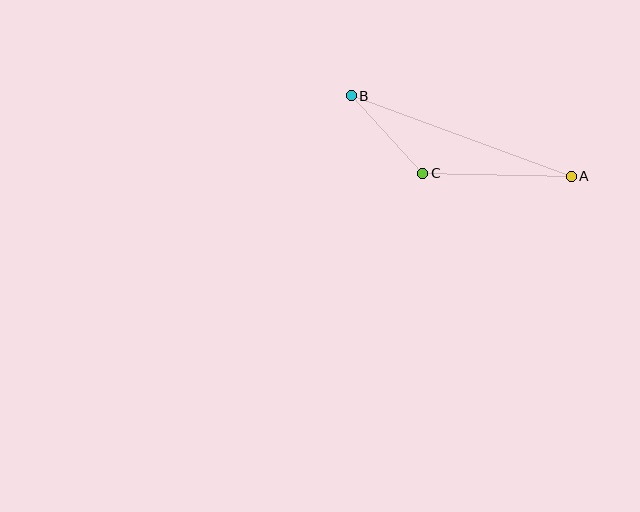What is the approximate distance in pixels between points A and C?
The distance between A and C is approximately 149 pixels.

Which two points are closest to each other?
Points B and C are closest to each other.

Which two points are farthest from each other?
Points A and B are farthest from each other.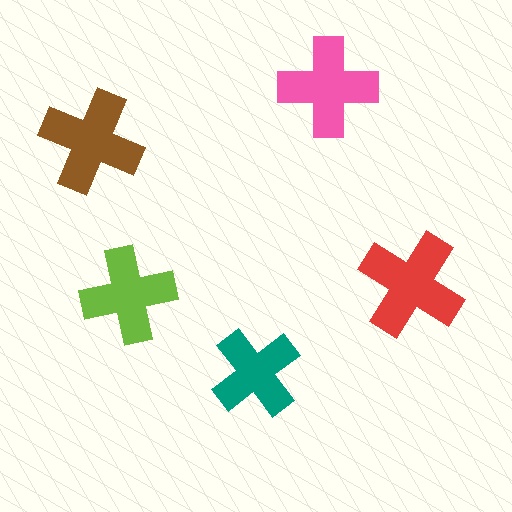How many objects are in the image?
There are 5 objects in the image.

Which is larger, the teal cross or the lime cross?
The lime one.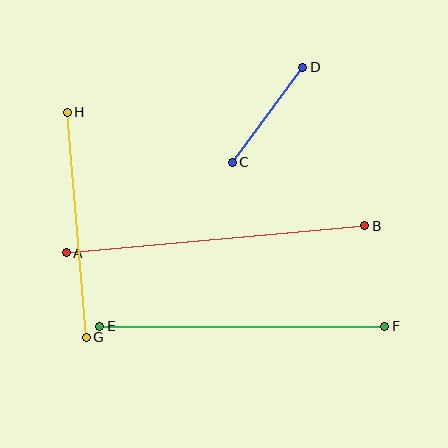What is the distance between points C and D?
The distance is approximately 118 pixels.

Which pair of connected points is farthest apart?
Points A and B are farthest apart.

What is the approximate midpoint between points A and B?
The midpoint is at approximately (216, 239) pixels.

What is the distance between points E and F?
The distance is approximately 285 pixels.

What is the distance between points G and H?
The distance is approximately 225 pixels.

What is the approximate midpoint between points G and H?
The midpoint is at approximately (77, 225) pixels.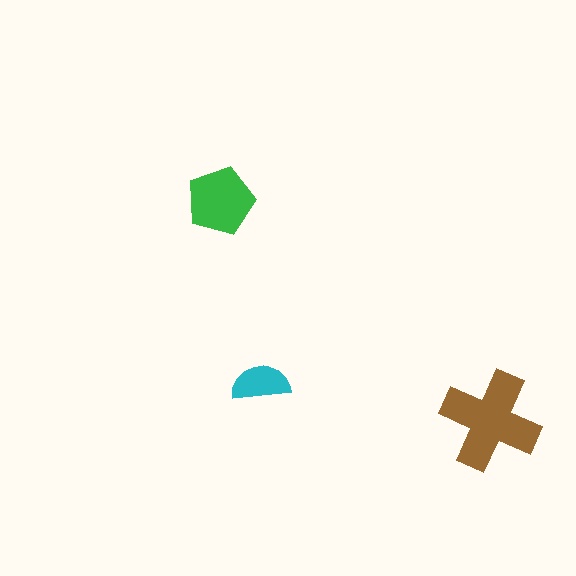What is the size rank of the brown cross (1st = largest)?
1st.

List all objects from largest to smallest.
The brown cross, the green pentagon, the cyan semicircle.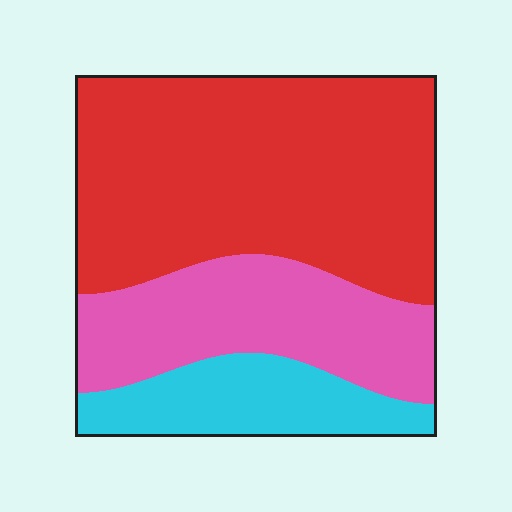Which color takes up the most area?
Red, at roughly 55%.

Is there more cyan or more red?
Red.